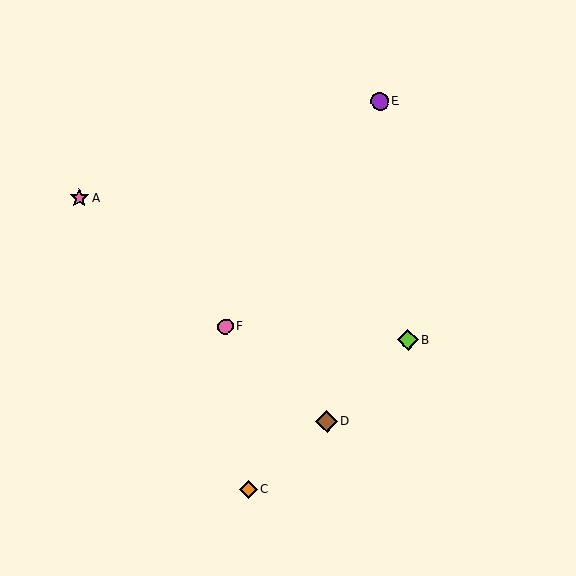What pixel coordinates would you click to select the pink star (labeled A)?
Click at (79, 198) to select the pink star A.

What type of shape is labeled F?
Shape F is a pink circle.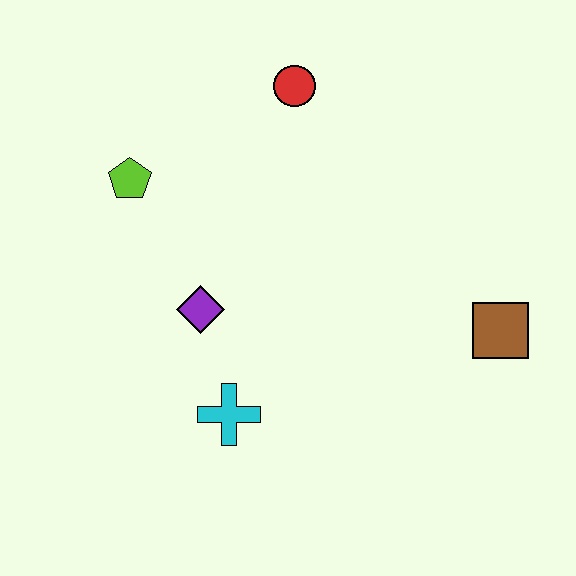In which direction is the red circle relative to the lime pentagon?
The red circle is to the right of the lime pentagon.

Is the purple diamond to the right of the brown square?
No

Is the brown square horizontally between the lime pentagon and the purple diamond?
No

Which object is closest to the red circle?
The lime pentagon is closest to the red circle.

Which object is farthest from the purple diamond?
The brown square is farthest from the purple diamond.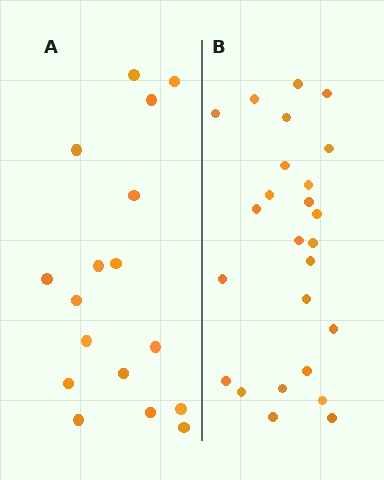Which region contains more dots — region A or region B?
Region B (the right region) has more dots.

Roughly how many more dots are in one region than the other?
Region B has roughly 8 or so more dots than region A.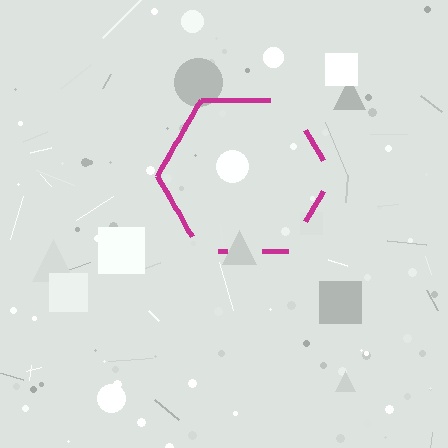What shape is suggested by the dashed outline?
The dashed outline suggests a hexagon.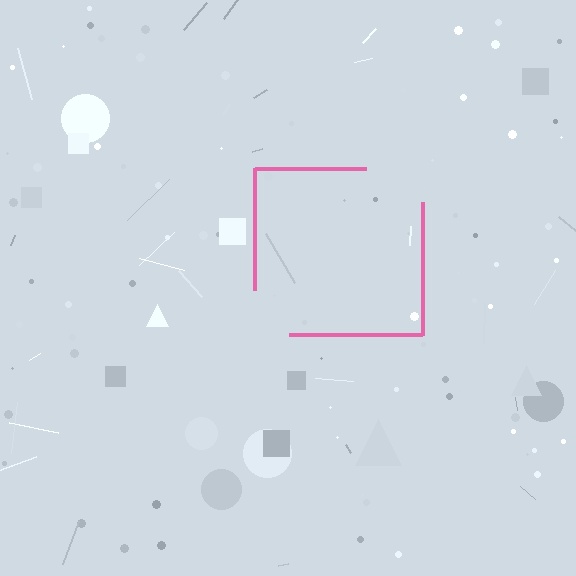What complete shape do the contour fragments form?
The contour fragments form a square.